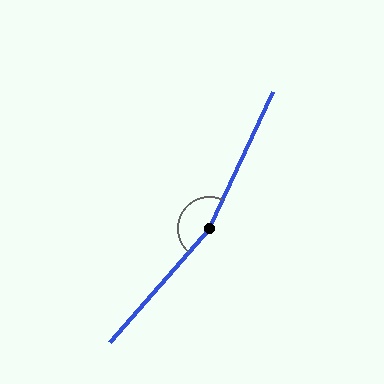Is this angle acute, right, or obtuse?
It is obtuse.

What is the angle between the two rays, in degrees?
Approximately 164 degrees.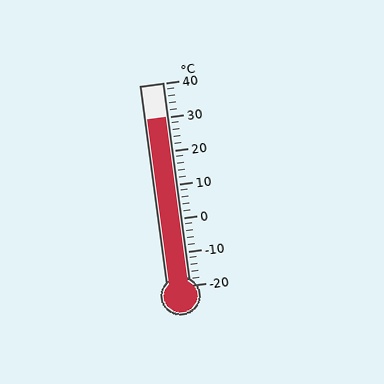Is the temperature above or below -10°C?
The temperature is above -10°C.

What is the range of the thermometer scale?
The thermometer scale ranges from -20°C to 40°C.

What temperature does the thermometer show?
The thermometer shows approximately 30°C.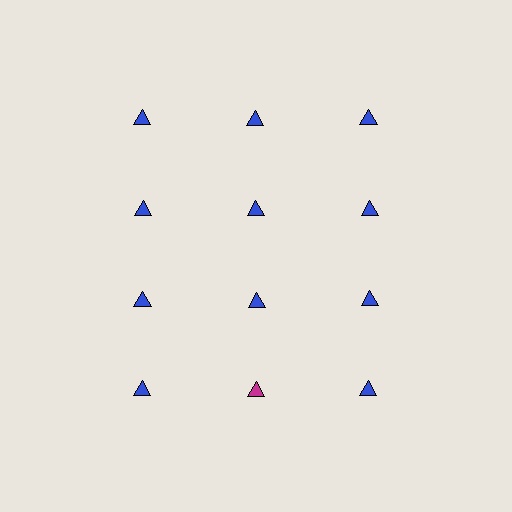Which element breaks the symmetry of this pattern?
The magenta triangle in the fourth row, second from left column breaks the symmetry. All other shapes are blue triangles.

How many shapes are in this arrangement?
There are 12 shapes arranged in a grid pattern.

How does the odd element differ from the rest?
It has a different color: magenta instead of blue.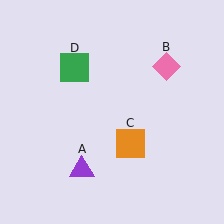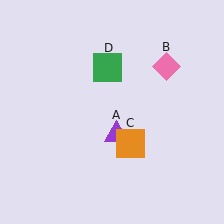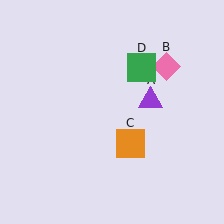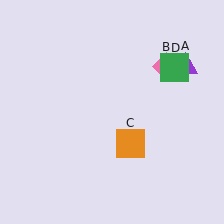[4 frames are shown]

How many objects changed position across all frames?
2 objects changed position: purple triangle (object A), green square (object D).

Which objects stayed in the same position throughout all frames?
Pink diamond (object B) and orange square (object C) remained stationary.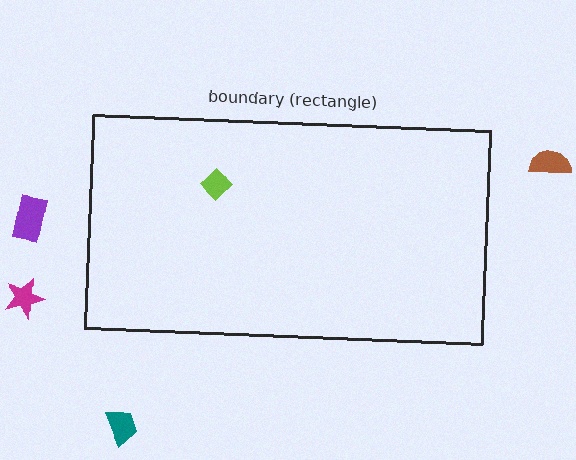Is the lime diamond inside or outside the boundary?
Inside.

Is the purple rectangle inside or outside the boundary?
Outside.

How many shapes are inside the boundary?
1 inside, 4 outside.